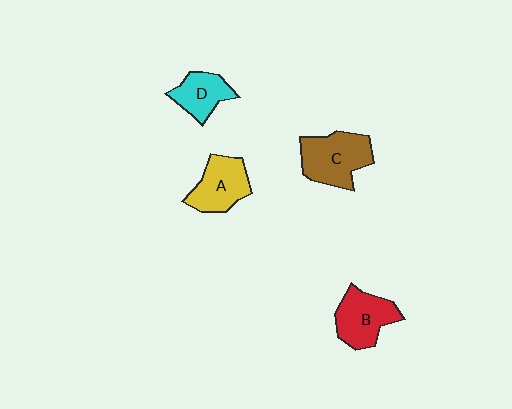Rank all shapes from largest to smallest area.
From largest to smallest: C (brown), B (red), A (yellow), D (cyan).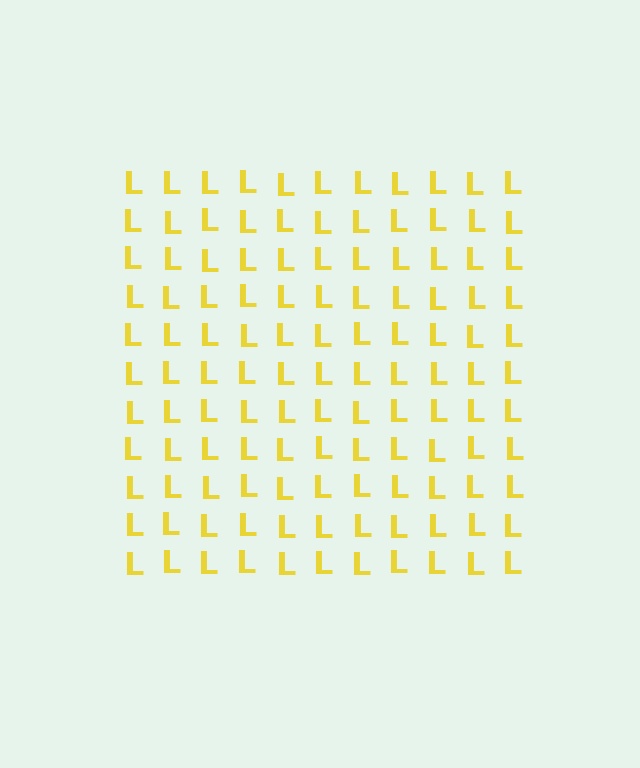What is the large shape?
The large shape is a square.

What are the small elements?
The small elements are letter L's.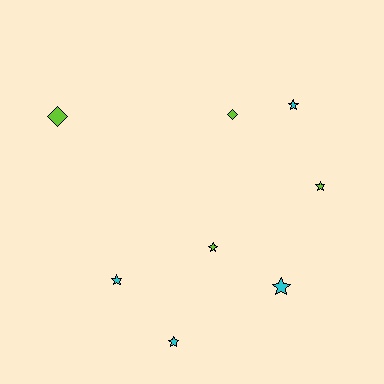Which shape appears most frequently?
Star, with 6 objects.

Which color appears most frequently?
Cyan, with 4 objects.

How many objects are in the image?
There are 8 objects.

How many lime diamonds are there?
There are 2 lime diamonds.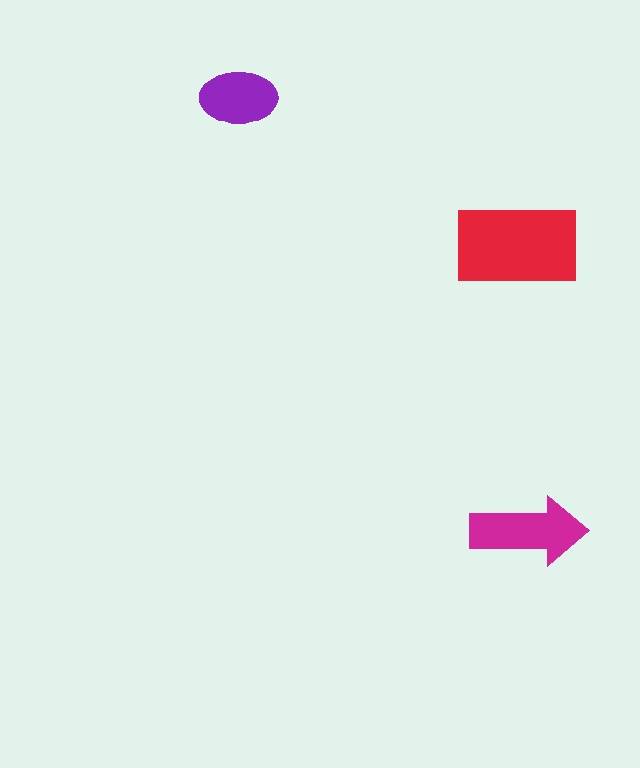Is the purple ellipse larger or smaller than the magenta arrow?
Smaller.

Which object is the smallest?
The purple ellipse.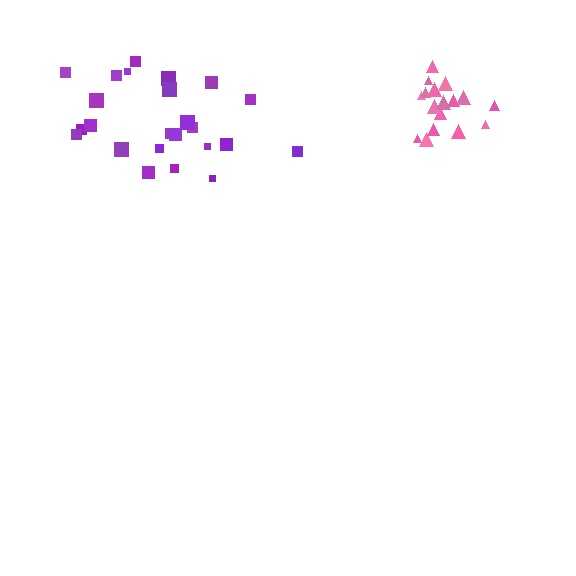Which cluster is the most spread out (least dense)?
Purple.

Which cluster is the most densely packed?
Pink.